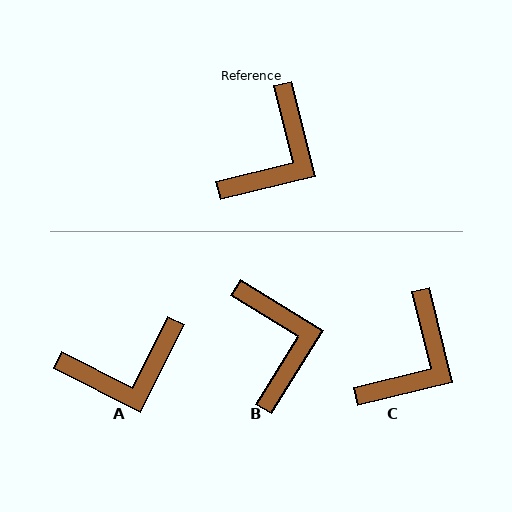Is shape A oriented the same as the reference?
No, it is off by about 40 degrees.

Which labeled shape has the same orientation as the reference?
C.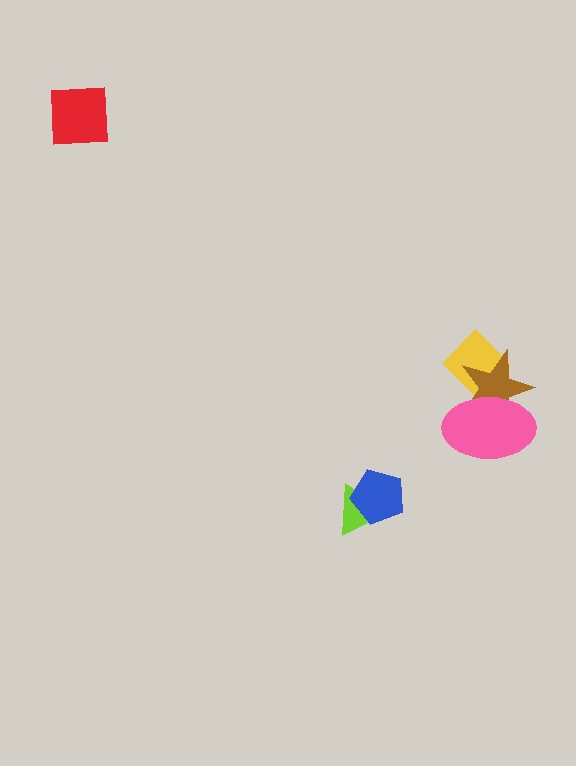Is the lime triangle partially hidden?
Yes, it is partially covered by another shape.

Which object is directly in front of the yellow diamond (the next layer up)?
The brown star is directly in front of the yellow diamond.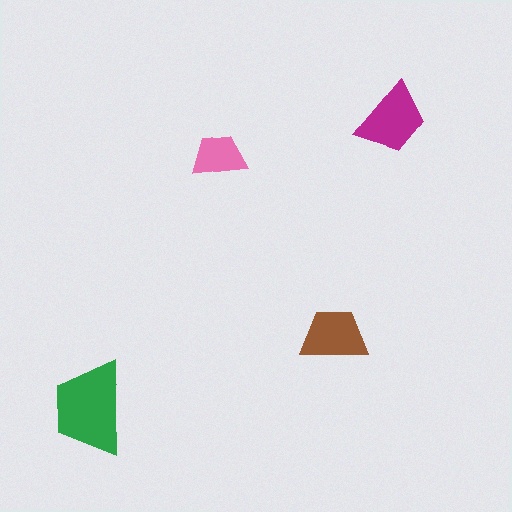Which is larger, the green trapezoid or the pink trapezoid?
The green one.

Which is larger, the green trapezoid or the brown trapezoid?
The green one.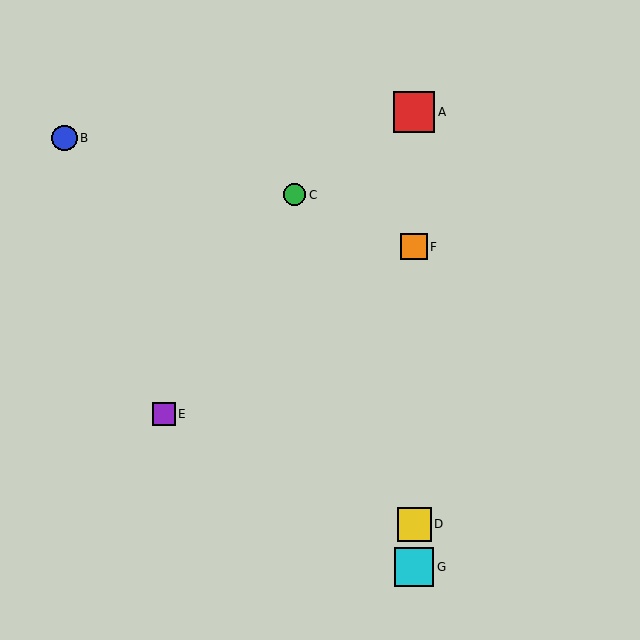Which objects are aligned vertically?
Objects A, D, F, G are aligned vertically.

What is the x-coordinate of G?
Object G is at x≈414.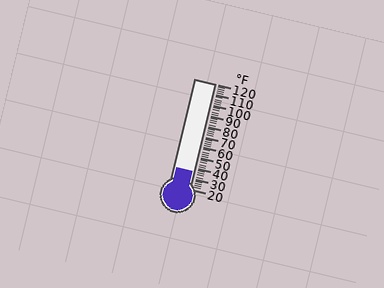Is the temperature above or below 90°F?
The temperature is below 90°F.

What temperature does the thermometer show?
The thermometer shows approximately 36°F.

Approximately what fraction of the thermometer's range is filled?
The thermometer is filled to approximately 15% of its range.